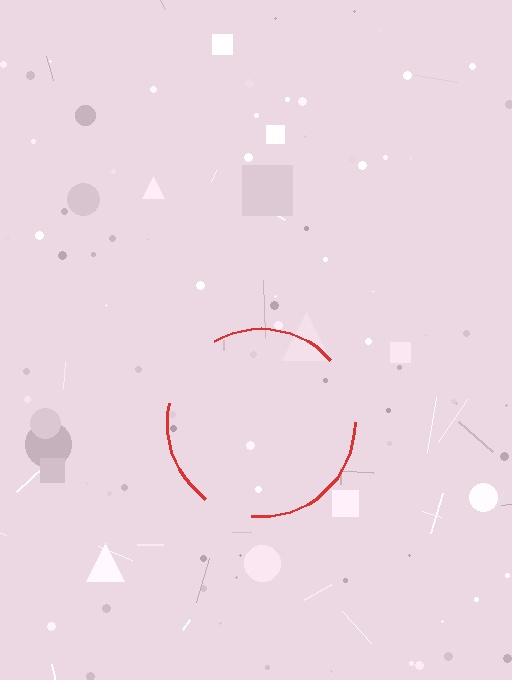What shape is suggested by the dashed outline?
The dashed outline suggests a circle.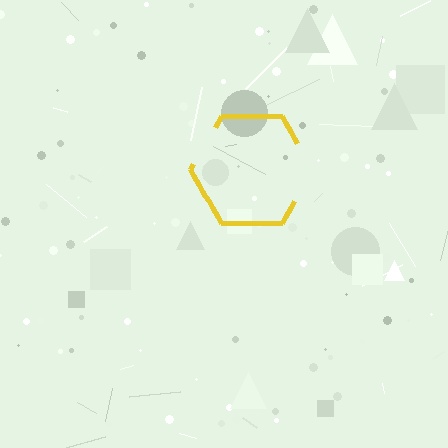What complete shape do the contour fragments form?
The contour fragments form a hexagon.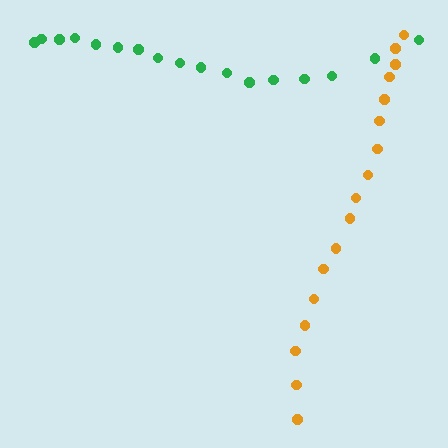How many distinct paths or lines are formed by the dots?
There are 2 distinct paths.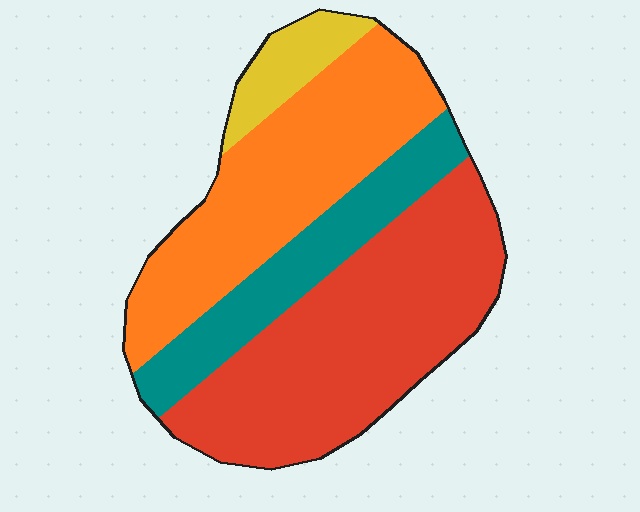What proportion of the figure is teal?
Teal covers about 20% of the figure.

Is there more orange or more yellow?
Orange.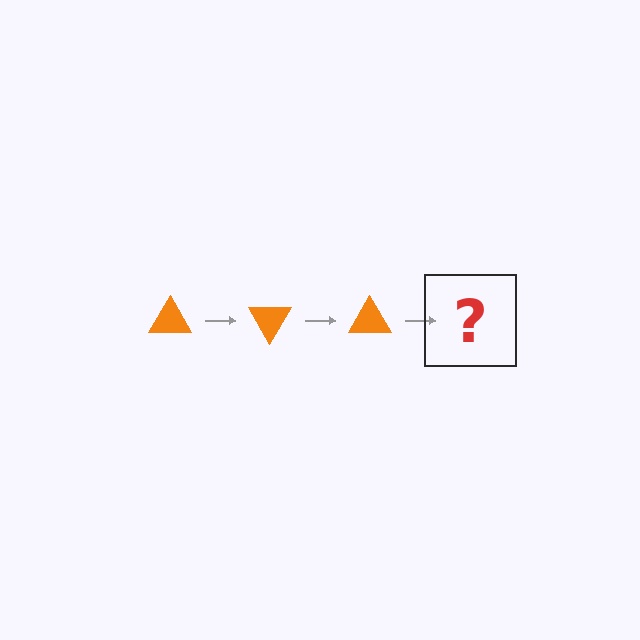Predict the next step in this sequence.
The next step is an orange triangle rotated 180 degrees.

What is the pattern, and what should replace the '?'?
The pattern is that the triangle rotates 60 degrees each step. The '?' should be an orange triangle rotated 180 degrees.